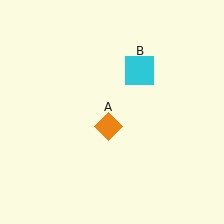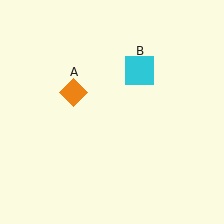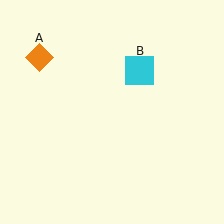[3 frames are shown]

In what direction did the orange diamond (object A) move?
The orange diamond (object A) moved up and to the left.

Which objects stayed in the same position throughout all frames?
Cyan square (object B) remained stationary.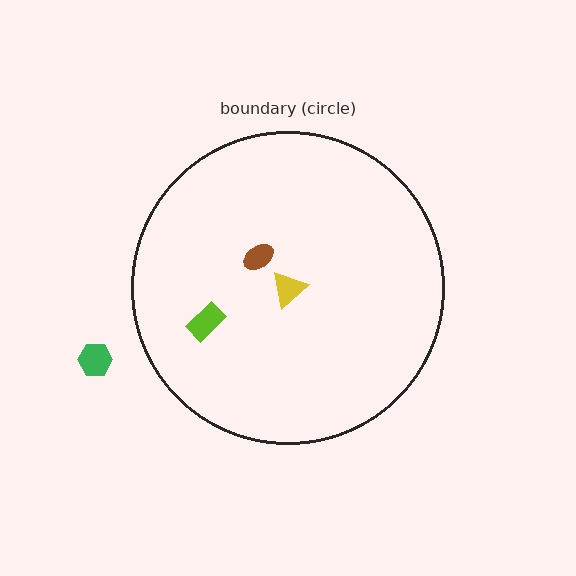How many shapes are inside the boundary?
3 inside, 1 outside.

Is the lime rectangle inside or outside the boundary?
Inside.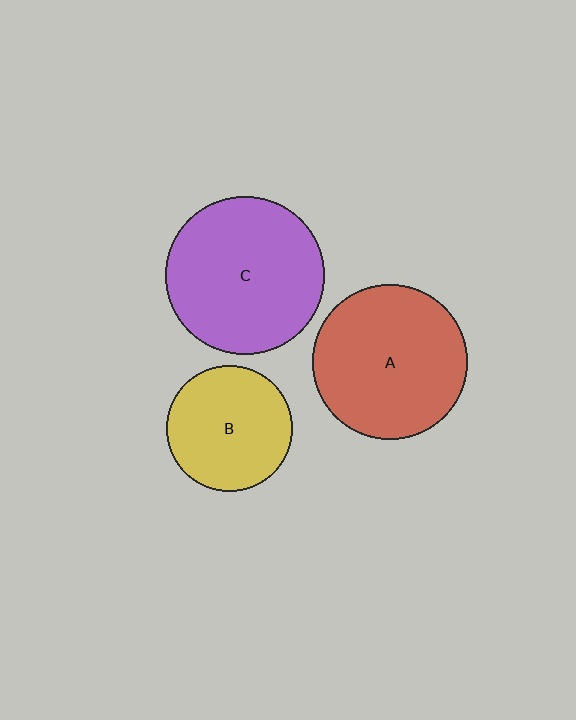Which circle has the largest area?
Circle C (purple).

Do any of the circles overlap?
No, none of the circles overlap.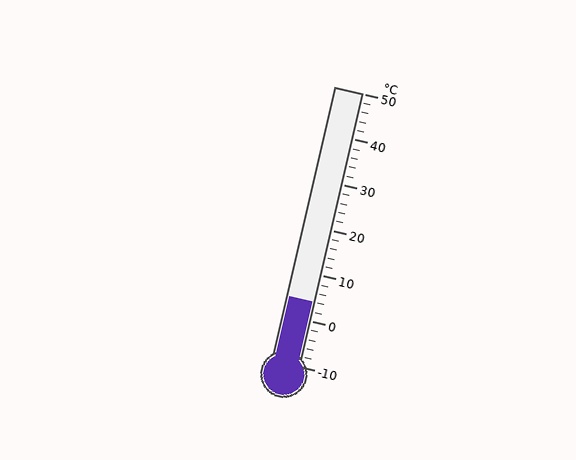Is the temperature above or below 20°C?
The temperature is below 20°C.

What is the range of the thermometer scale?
The thermometer scale ranges from -10°C to 50°C.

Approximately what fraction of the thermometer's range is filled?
The thermometer is filled to approximately 25% of its range.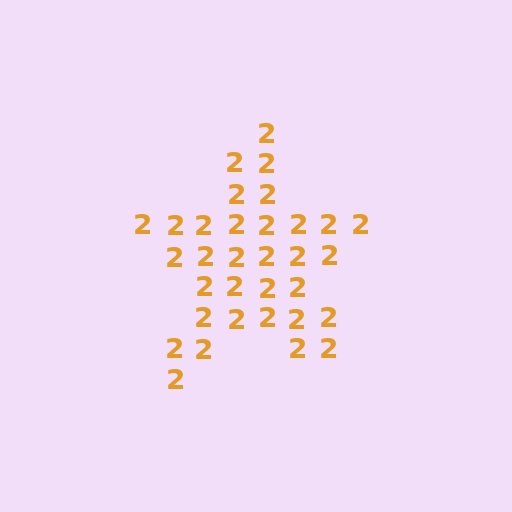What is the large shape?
The large shape is a star.